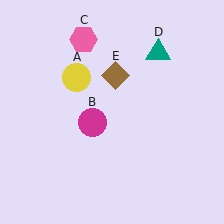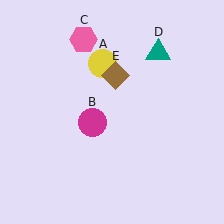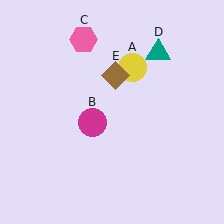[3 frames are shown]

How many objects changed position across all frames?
1 object changed position: yellow circle (object A).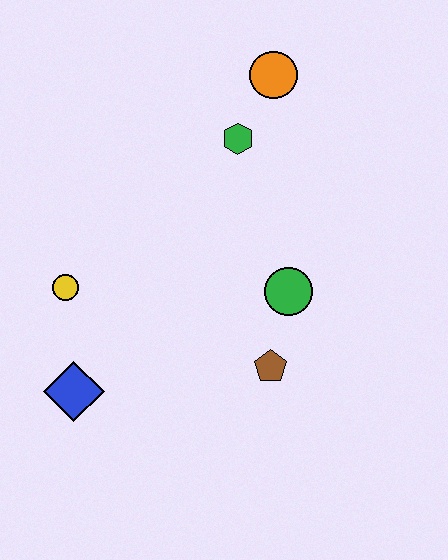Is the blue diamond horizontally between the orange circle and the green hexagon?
No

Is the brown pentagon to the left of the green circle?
Yes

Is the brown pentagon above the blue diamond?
Yes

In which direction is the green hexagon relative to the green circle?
The green hexagon is above the green circle.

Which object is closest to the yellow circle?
The blue diamond is closest to the yellow circle.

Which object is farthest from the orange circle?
The blue diamond is farthest from the orange circle.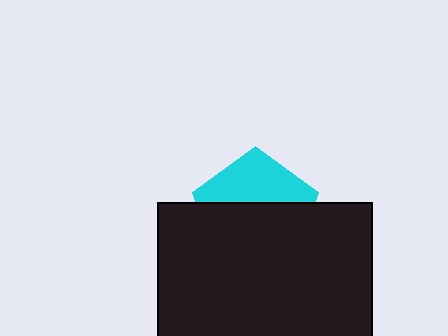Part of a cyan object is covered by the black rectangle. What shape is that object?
It is a pentagon.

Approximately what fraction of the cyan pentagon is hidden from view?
Roughly 62% of the cyan pentagon is hidden behind the black rectangle.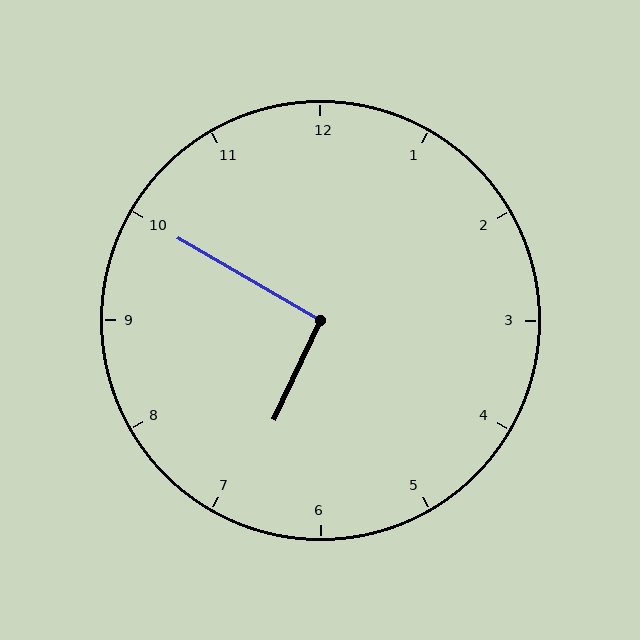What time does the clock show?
6:50.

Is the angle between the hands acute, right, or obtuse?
It is right.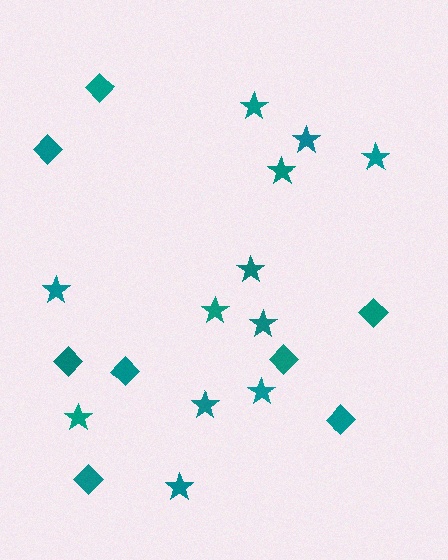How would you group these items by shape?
There are 2 groups: one group of stars (12) and one group of diamonds (8).